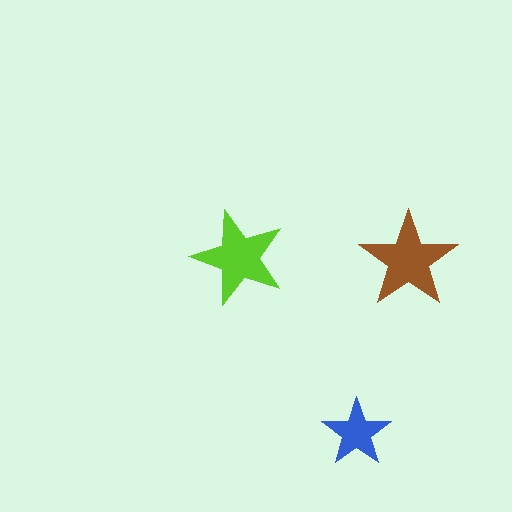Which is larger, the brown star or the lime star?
The brown one.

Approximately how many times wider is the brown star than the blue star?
About 1.5 times wider.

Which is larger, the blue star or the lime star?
The lime one.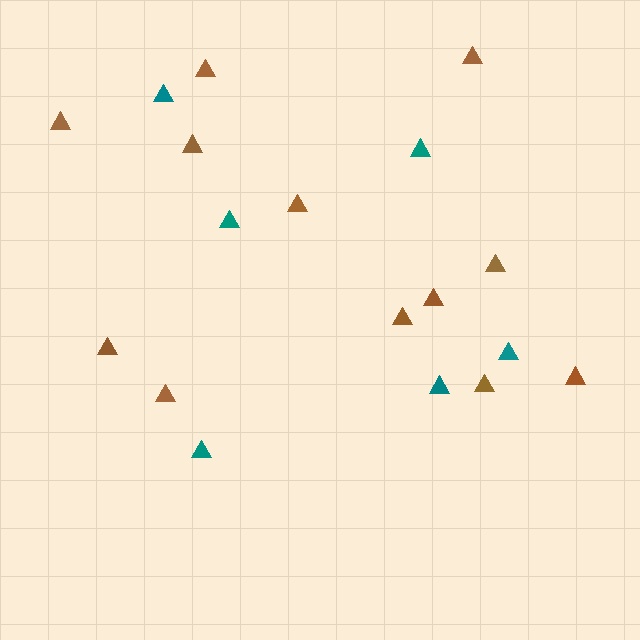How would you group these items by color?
There are 2 groups: one group of teal triangles (6) and one group of brown triangles (12).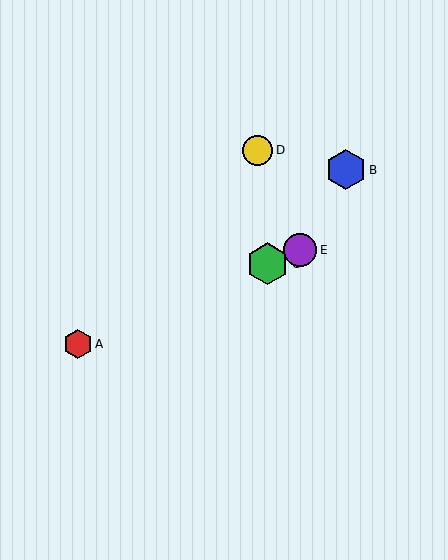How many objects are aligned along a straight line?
3 objects (A, C, E) are aligned along a straight line.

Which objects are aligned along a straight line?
Objects A, C, E are aligned along a straight line.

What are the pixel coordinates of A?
Object A is at (78, 344).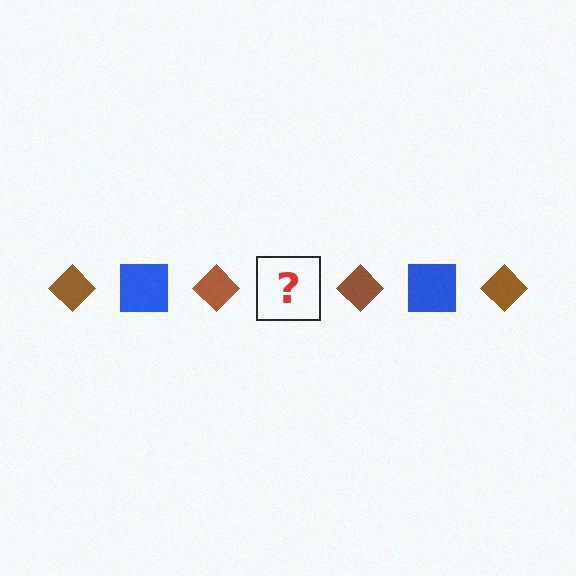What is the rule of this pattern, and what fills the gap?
The rule is that the pattern alternates between brown diamond and blue square. The gap should be filled with a blue square.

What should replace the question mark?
The question mark should be replaced with a blue square.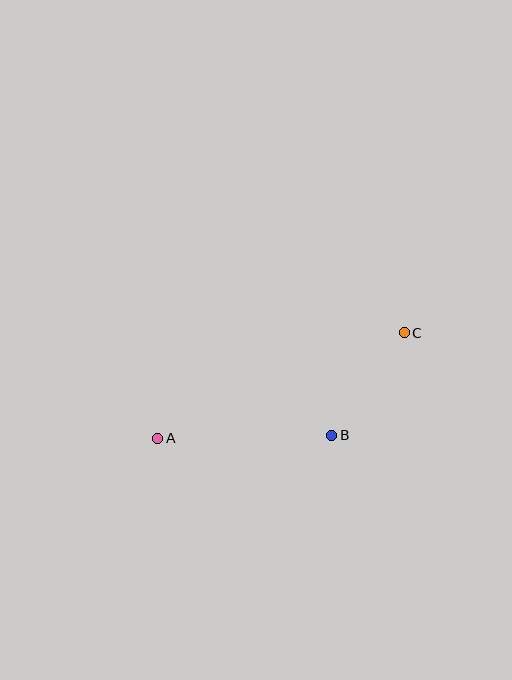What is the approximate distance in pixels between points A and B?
The distance between A and B is approximately 174 pixels.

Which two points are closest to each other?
Points B and C are closest to each other.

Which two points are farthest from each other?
Points A and C are farthest from each other.